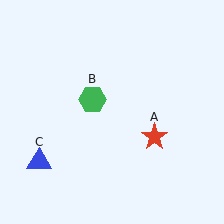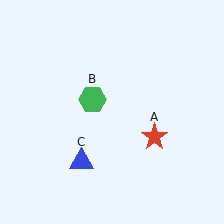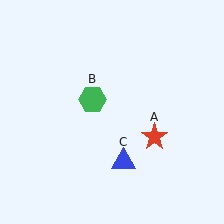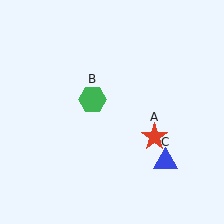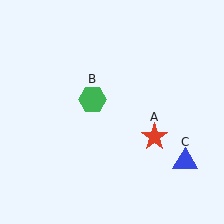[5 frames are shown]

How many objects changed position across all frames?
1 object changed position: blue triangle (object C).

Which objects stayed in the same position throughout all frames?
Red star (object A) and green hexagon (object B) remained stationary.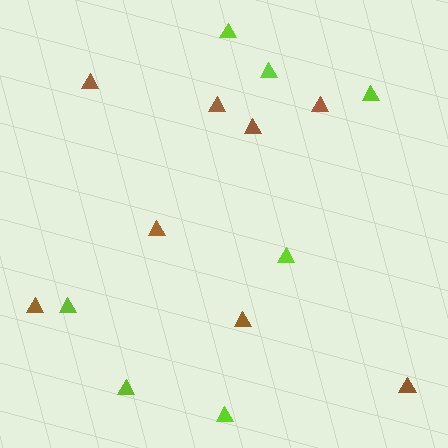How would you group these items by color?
There are 2 groups: one group of lime triangles (7) and one group of brown triangles (8).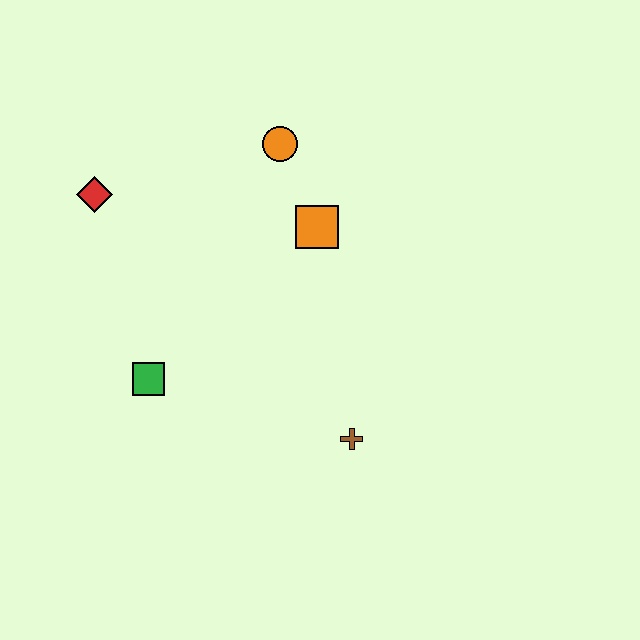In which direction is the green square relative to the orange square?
The green square is to the left of the orange square.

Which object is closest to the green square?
The red diamond is closest to the green square.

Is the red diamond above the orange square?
Yes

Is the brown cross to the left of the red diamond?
No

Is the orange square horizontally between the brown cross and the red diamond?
Yes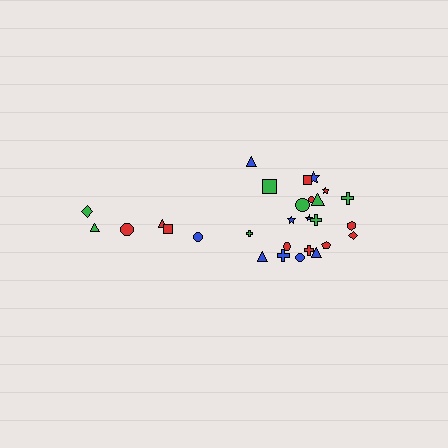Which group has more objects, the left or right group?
The right group.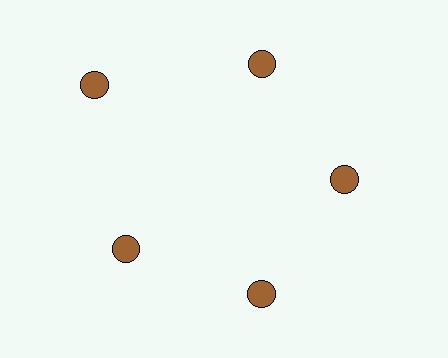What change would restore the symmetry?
The symmetry would be restored by moving it inward, back onto the ring so that all 5 circles sit at equal angles and equal distance from the center.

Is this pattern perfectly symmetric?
No. The 5 brown circles are arranged in a ring, but one element near the 10 o'clock position is pushed outward from the center, breaking the 5-fold rotational symmetry.